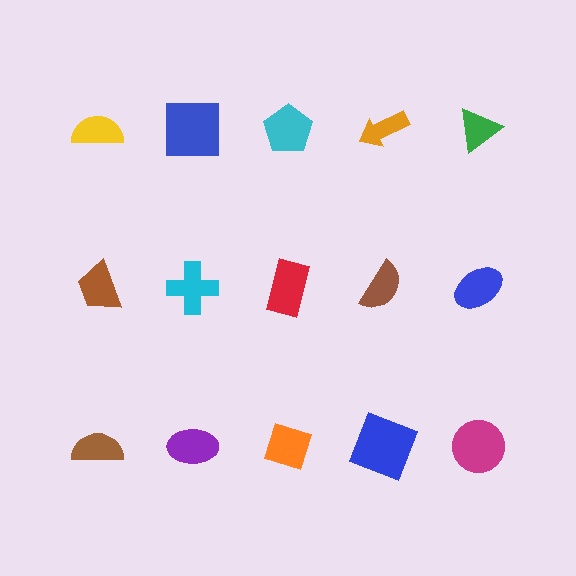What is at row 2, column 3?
A red rectangle.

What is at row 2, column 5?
A blue ellipse.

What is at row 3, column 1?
A brown semicircle.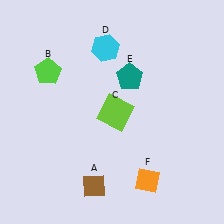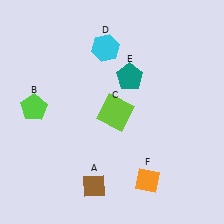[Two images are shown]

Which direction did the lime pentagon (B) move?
The lime pentagon (B) moved down.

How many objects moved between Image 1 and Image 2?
1 object moved between the two images.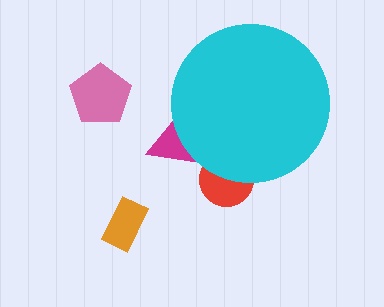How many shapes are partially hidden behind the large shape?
2 shapes are partially hidden.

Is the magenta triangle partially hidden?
Yes, the magenta triangle is partially hidden behind the cyan circle.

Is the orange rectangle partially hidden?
No, the orange rectangle is fully visible.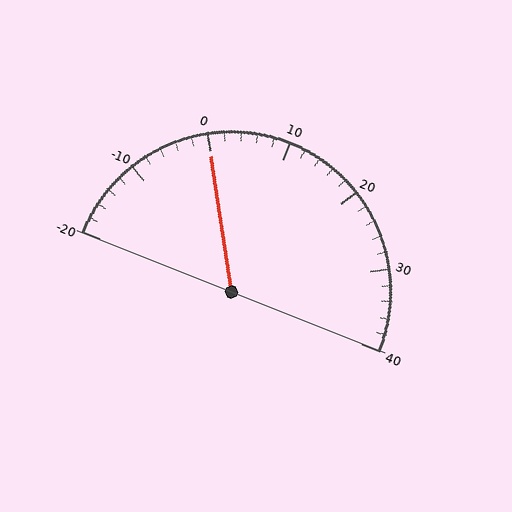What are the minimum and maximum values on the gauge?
The gauge ranges from -20 to 40.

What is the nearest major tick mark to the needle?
The nearest major tick mark is 0.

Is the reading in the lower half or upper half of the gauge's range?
The reading is in the lower half of the range (-20 to 40).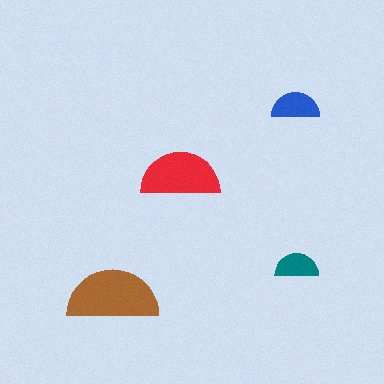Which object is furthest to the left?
The brown semicircle is leftmost.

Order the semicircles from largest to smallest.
the brown one, the red one, the blue one, the teal one.